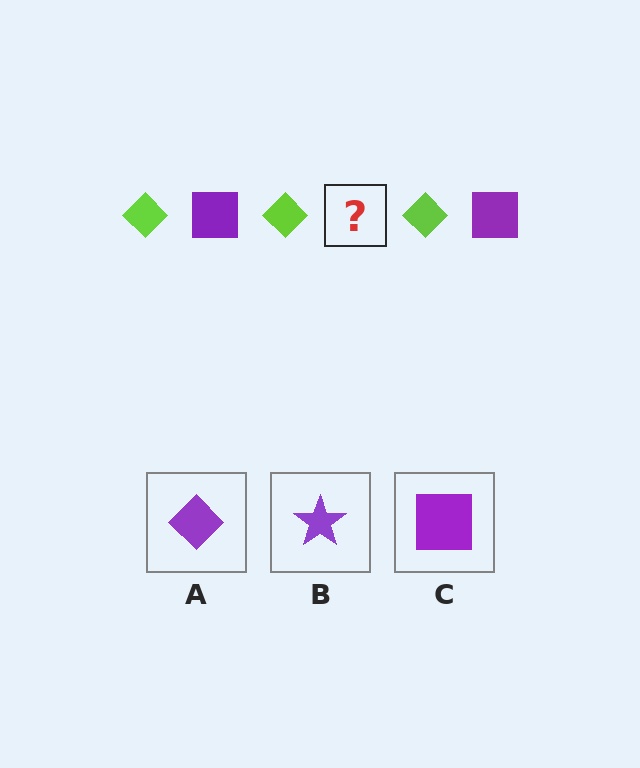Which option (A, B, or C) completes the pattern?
C.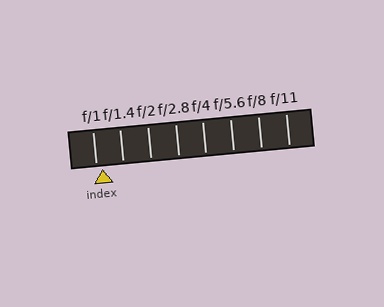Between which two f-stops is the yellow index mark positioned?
The index mark is between f/1 and f/1.4.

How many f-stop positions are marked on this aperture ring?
There are 8 f-stop positions marked.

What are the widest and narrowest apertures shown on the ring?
The widest aperture shown is f/1 and the narrowest is f/11.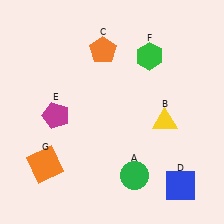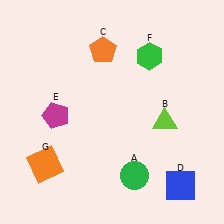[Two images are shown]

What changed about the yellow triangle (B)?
In Image 1, B is yellow. In Image 2, it changed to lime.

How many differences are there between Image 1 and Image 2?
There is 1 difference between the two images.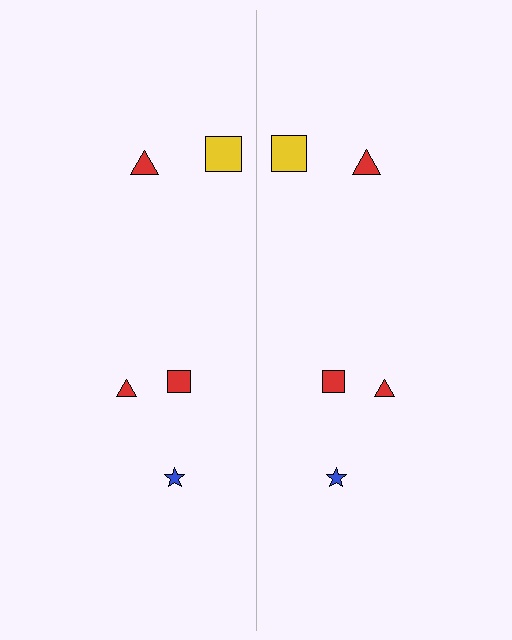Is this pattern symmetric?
Yes, this pattern has bilateral (reflection) symmetry.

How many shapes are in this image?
There are 10 shapes in this image.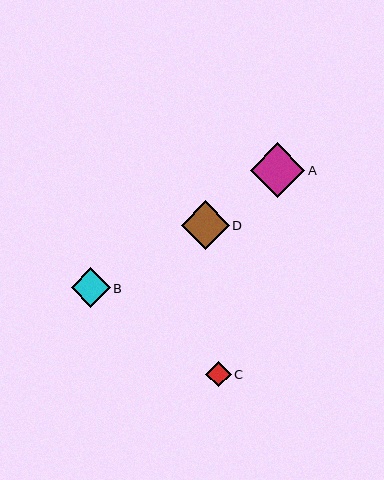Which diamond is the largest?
Diamond A is the largest with a size of approximately 55 pixels.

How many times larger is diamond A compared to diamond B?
Diamond A is approximately 1.4 times the size of diamond B.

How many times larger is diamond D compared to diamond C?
Diamond D is approximately 1.9 times the size of diamond C.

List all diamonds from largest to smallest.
From largest to smallest: A, D, B, C.